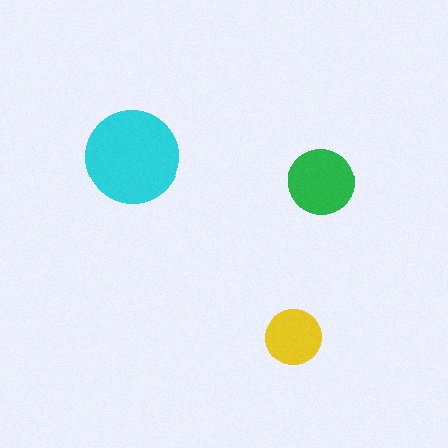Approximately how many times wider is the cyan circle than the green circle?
About 1.5 times wider.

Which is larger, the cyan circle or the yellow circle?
The cyan one.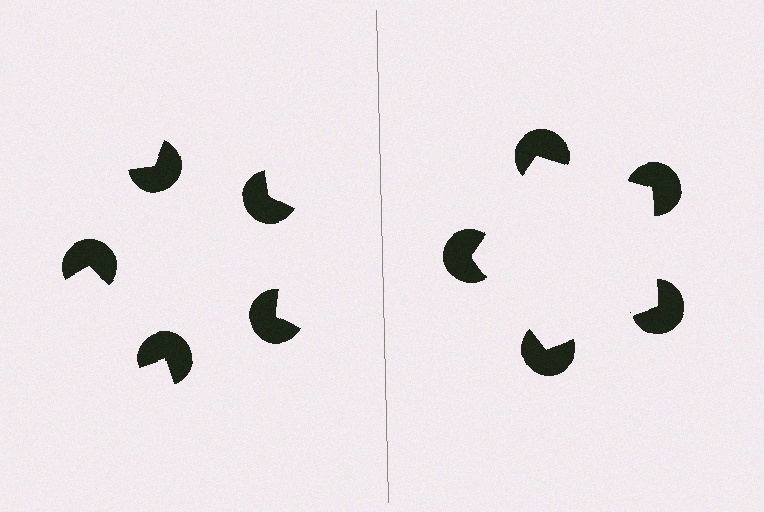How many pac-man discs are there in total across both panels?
10 — 5 on each side.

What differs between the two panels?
The pac-man discs are positioned identically on both sides; only the wedge orientations differ. On the right they align to a pentagon; on the left they are misaligned.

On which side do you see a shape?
An illusory pentagon appears on the right side. On the left side the wedge cuts are rotated, so no coherent shape forms.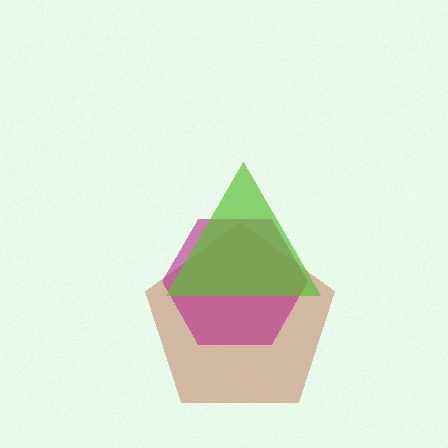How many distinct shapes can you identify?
There are 3 distinct shapes: a brown pentagon, a magenta hexagon, a lime triangle.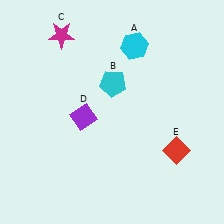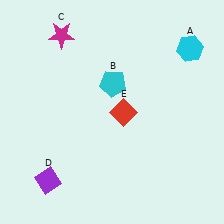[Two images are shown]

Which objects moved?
The objects that moved are: the cyan hexagon (A), the purple diamond (D), the red diamond (E).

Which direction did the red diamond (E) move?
The red diamond (E) moved left.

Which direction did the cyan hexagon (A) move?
The cyan hexagon (A) moved right.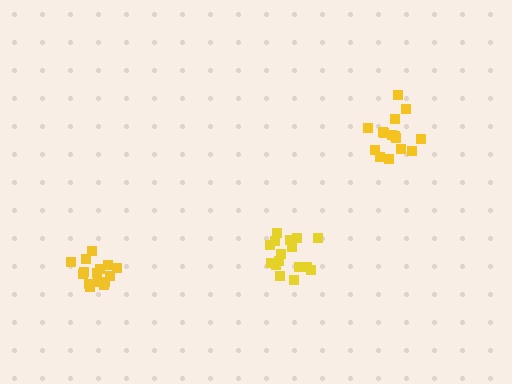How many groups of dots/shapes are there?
There are 3 groups.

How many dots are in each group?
Group 1: 15 dots, Group 2: 16 dots, Group 3: 16 dots (47 total).